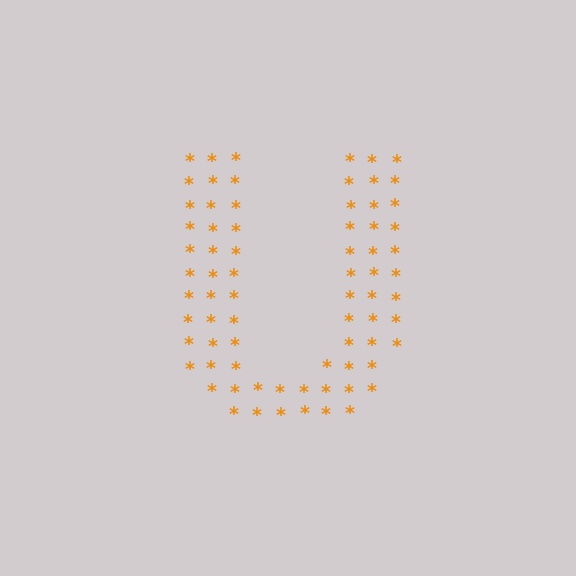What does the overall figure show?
The overall figure shows the letter U.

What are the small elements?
The small elements are asterisks.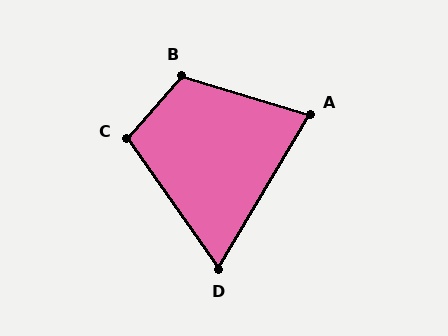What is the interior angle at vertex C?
Approximately 104 degrees (obtuse).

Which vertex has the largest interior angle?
B, at approximately 114 degrees.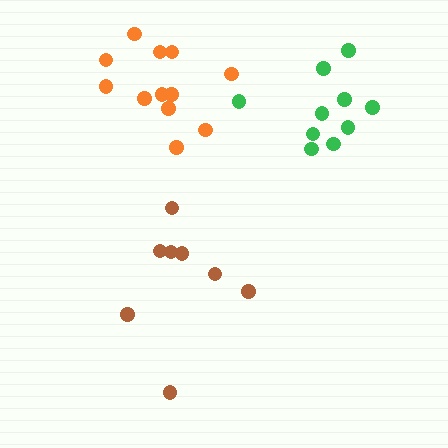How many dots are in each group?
Group 1: 8 dots, Group 2: 10 dots, Group 3: 12 dots (30 total).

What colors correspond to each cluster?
The clusters are colored: brown, green, orange.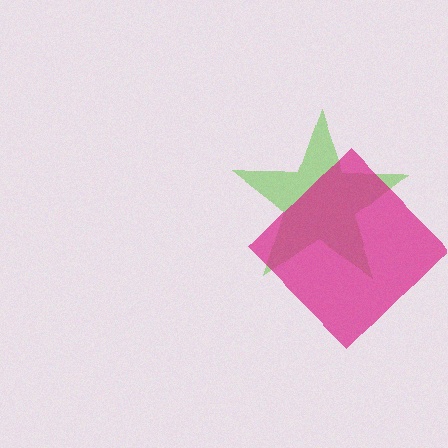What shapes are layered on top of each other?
The layered shapes are: a lime star, a magenta diamond.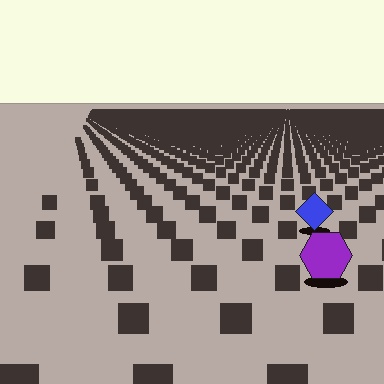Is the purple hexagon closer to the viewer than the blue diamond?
Yes. The purple hexagon is closer — you can tell from the texture gradient: the ground texture is coarser near it.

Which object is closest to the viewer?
The purple hexagon is closest. The texture marks near it are larger and more spread out.